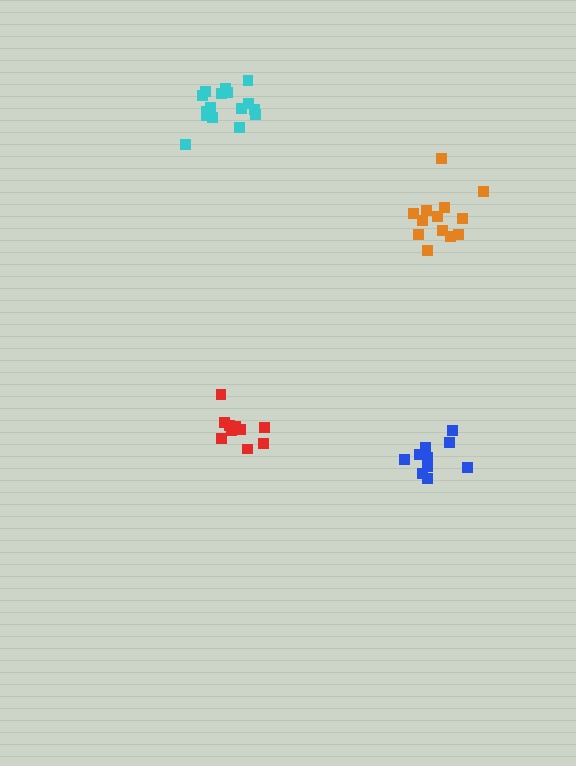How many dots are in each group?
Group 1: 10 dots, Group 2: 10 dots, Group 3: 16 dots, Group 4: 13 dots (49 total).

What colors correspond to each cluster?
The clusters are colored: blue, red, cyan, orange.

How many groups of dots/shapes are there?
There are 4 groups.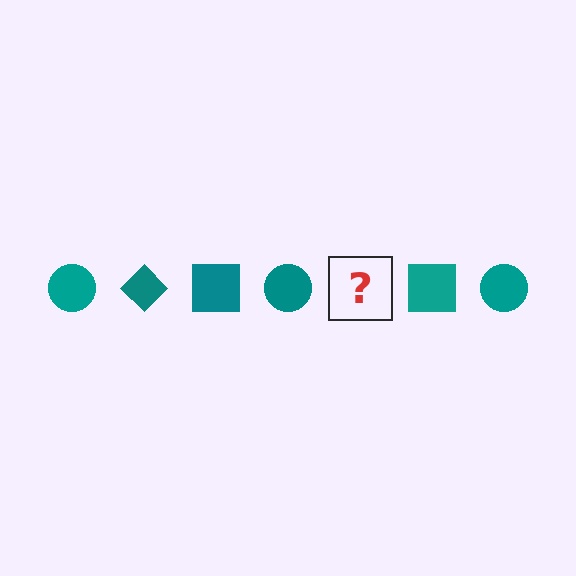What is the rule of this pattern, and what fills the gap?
The rule is that the pattern cycles through circle, diamond, square shapes in teal. The gap should be filled with a teal diamond.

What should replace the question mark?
The question mark should be replaced with a teal diamond.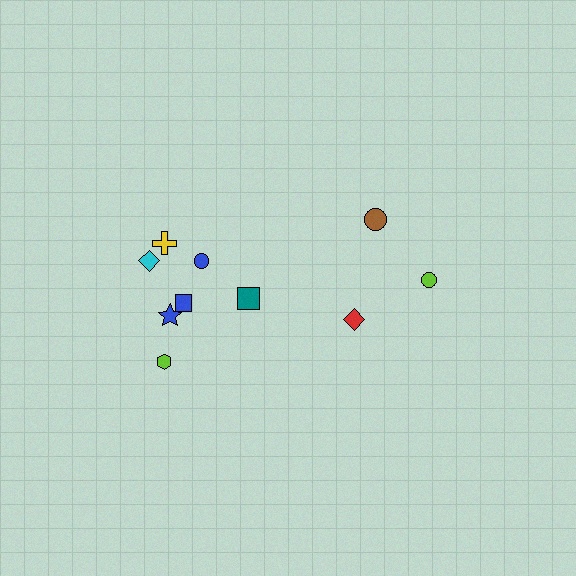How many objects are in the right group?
There are 3 objects.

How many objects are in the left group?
There are 7 objects.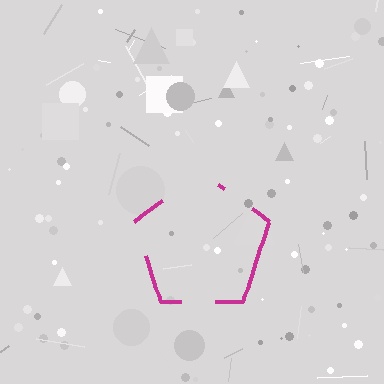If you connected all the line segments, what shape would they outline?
They would outline a pentagon.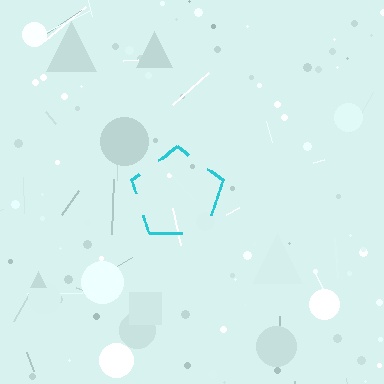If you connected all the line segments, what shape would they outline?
They would outline a pentagon.